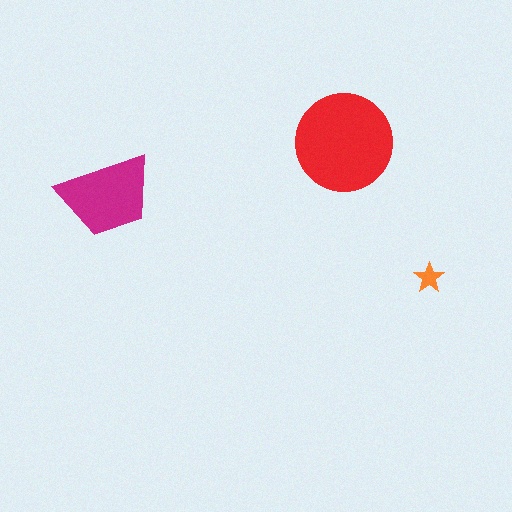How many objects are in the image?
There are 3 objects in the image.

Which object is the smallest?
The orange star.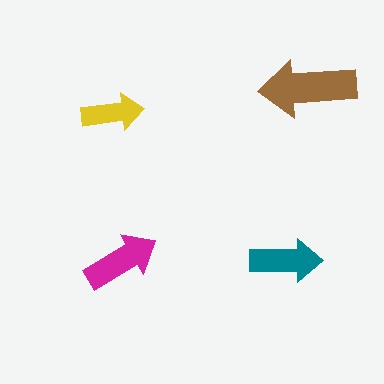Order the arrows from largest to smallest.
the brown one, the magenta one, the teal one, the yellow one.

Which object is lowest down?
The magenta arrow is bottommost.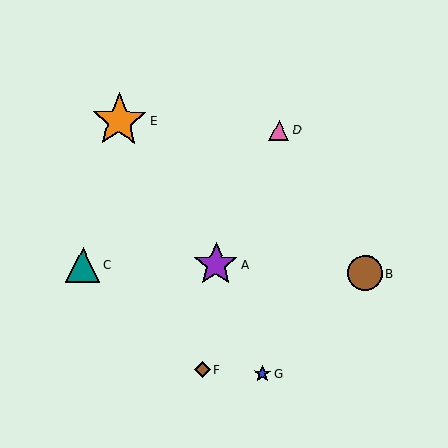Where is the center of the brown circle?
The center of the brown circle is at (365, 273).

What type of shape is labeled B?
Shape B is a brown circle.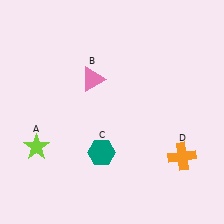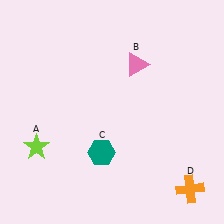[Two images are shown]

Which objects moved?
The objects that moved are: the pink triangle (B), the orange cross (D).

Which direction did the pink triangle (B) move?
The pink triangle (B) moved right.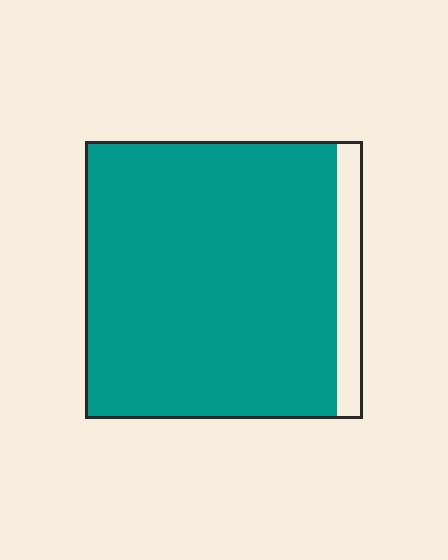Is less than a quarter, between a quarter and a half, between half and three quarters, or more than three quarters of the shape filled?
More than three quarters.